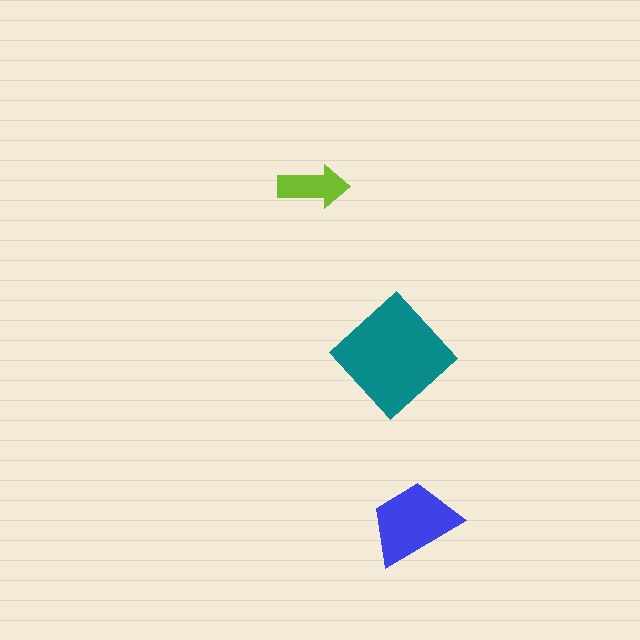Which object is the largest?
The teal diamond.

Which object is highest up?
The lime arrow is topmost.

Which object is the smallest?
The lime arrow.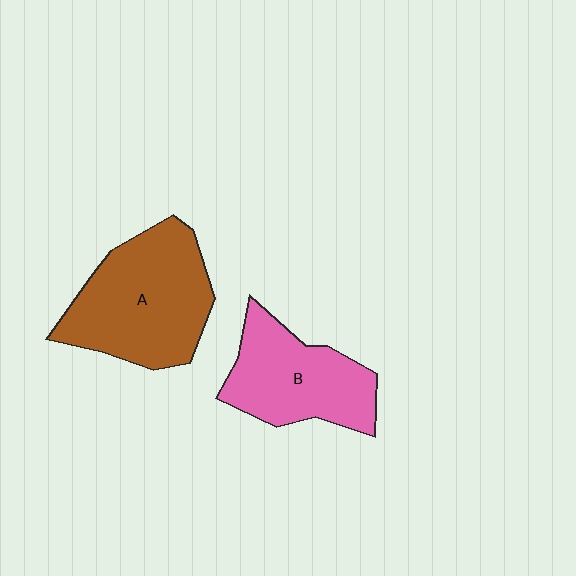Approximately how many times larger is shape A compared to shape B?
Approximately 1.3 times.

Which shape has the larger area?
Shape A (brown).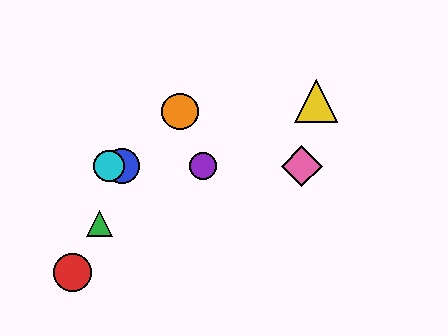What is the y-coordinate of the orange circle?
The orange circle is at y≈111.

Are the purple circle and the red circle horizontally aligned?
No, the purple circle is at y≈166 and the red circle is at y≈273.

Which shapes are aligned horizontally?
The blue circle, the purple circle, the cyan circle, the pink diamond are aligned horizontally.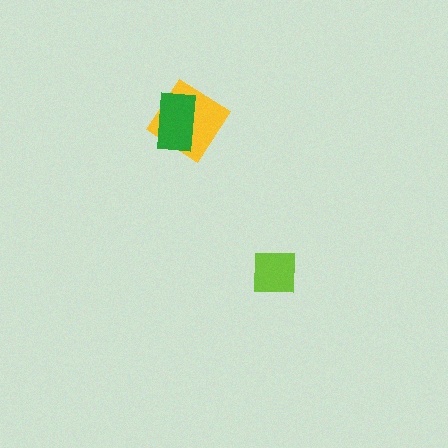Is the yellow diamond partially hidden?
Yes, it is partially covered by another shape.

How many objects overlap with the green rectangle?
1 object overlaps with the green rectangle.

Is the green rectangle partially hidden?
No, no other shape covers it.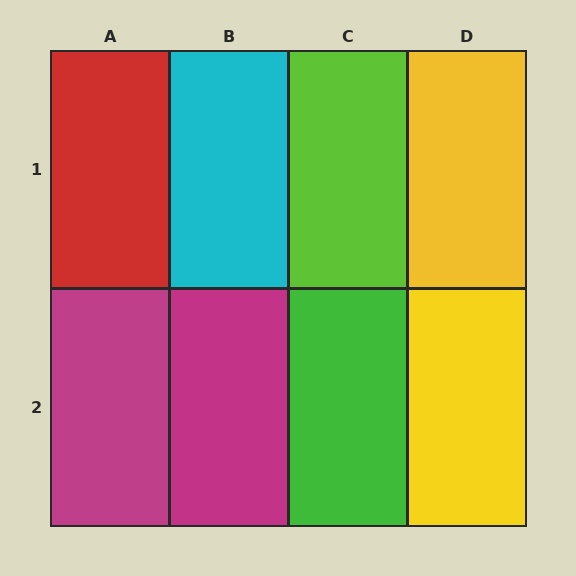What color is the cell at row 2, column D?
Yellow.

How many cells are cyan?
1 cell is cyan.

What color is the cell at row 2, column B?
Magenta.